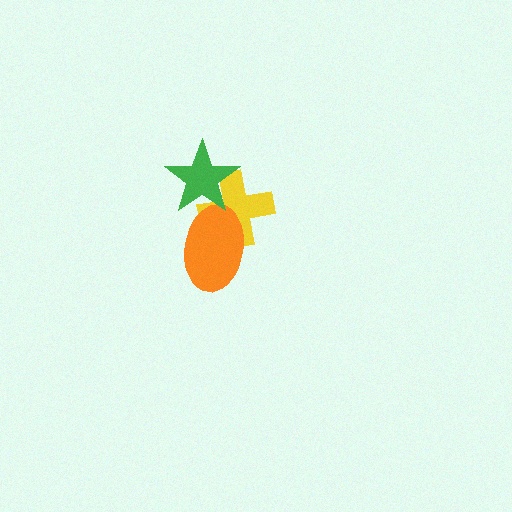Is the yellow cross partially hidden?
Yes, it is partially covered by another shape.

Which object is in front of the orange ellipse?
The green star is in front of the orange ellipse.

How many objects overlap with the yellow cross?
2 objects overlap with the yellow cross.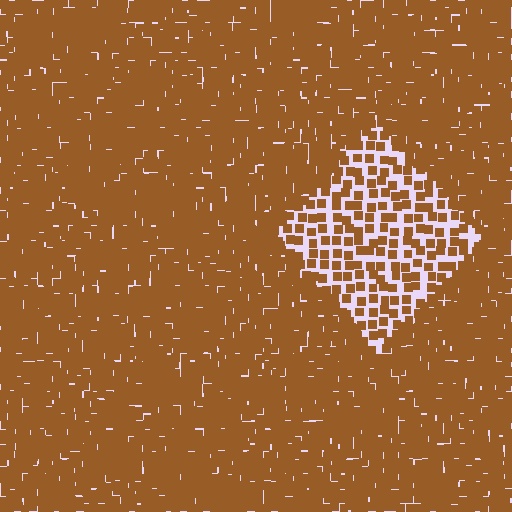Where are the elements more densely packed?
The elements are more densely packed outside the diamond boundary.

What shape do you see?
I see a diamond.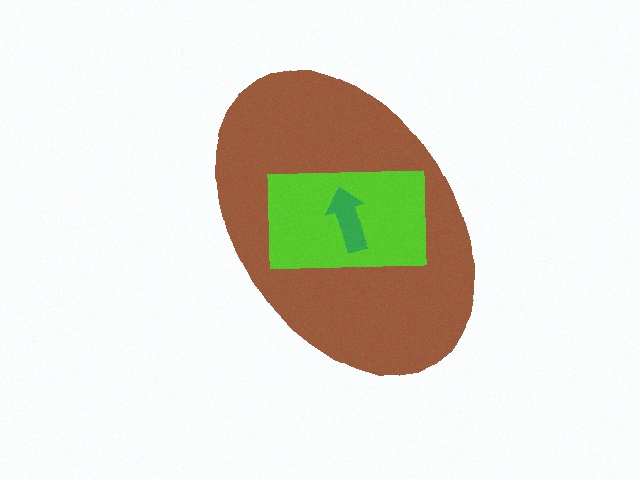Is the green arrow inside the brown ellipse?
Yes.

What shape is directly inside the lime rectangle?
The green arrow.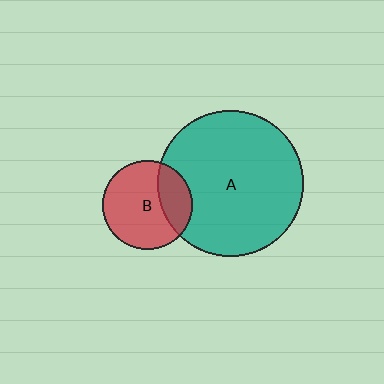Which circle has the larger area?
Circle A (teal).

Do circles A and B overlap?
Yes.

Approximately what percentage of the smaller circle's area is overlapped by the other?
Approximately 25%.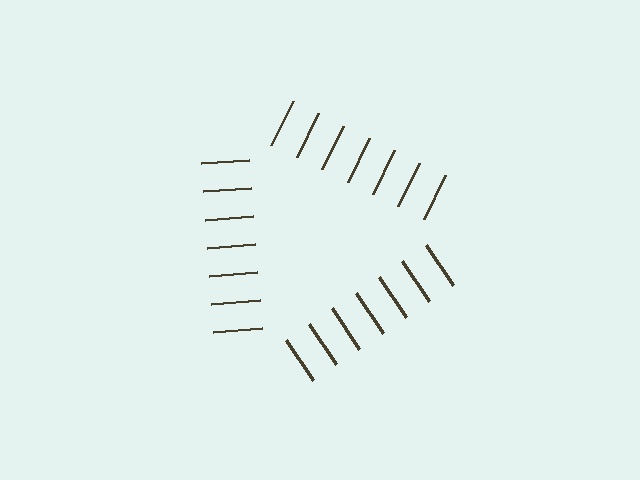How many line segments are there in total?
21 — 7 along each of the 3 edges.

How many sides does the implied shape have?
3 sides — the line-ends trace a triangle.